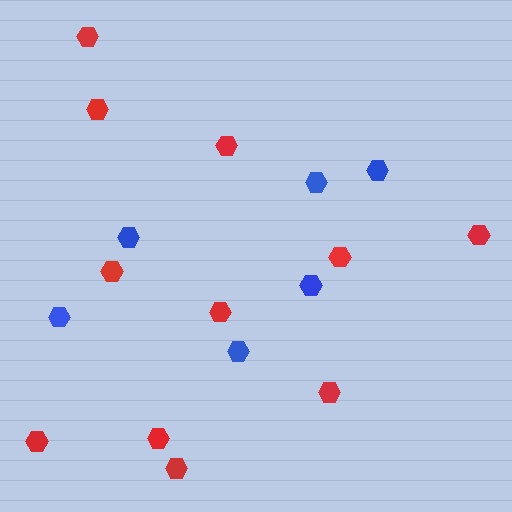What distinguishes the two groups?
There are 2 groups: one group of red hexagons (11) and one group of blue hexagons (6).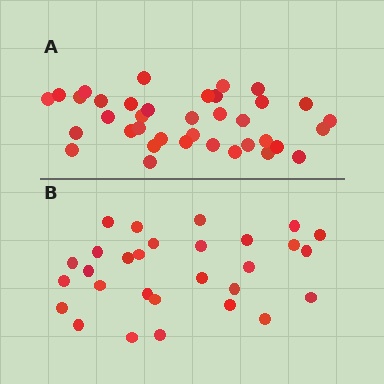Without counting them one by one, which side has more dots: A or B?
Region A (the top region) has more dots.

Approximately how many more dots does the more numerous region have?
Region A has roughly 8 or so more dots than region B.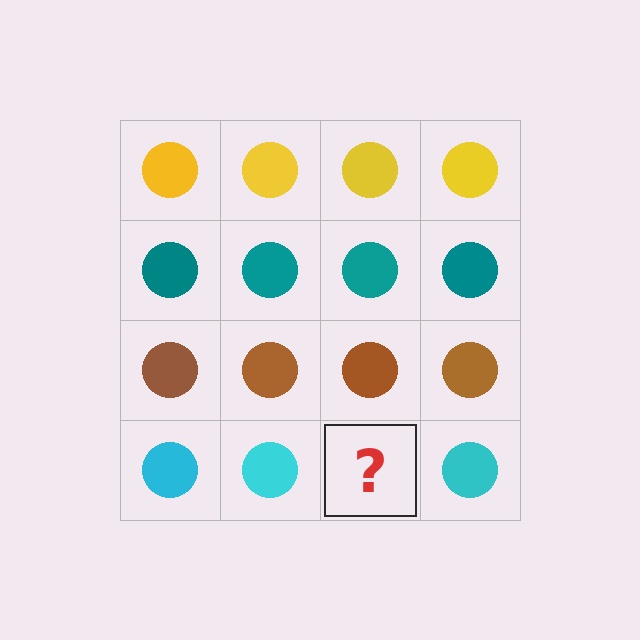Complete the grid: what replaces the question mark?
The question mark should be replaced with a cyan circle.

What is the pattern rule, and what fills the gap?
The rule is that each row has a consistent color. The gap should be filled with a cyan circle.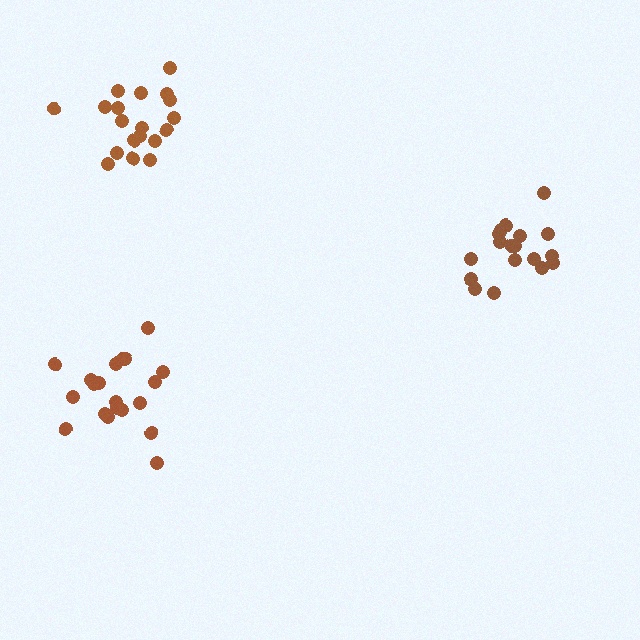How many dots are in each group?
Group 1: 20 dots, Group 2: 19 dots, Group 3: 18 dots (57 total).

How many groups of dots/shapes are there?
There are 3 groups.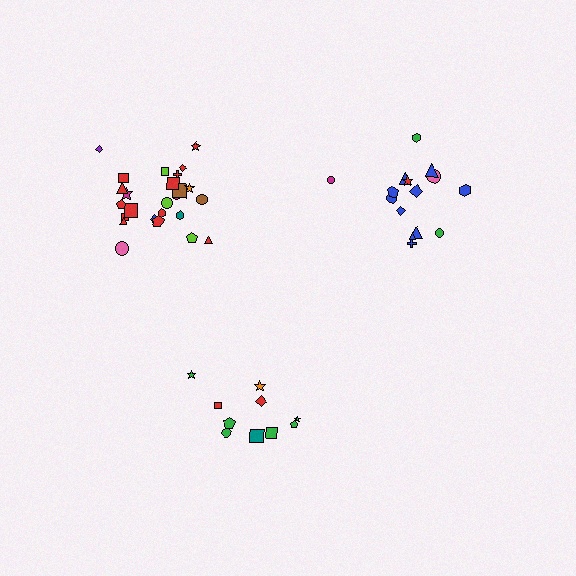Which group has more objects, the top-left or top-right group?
The top-left group.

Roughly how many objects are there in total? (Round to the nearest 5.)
Roughly 50 objects in total.